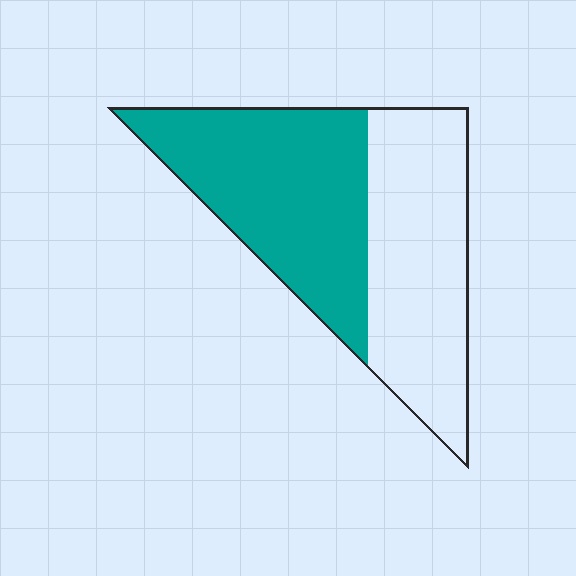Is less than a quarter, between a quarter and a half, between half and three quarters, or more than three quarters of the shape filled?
Between half and three quarters.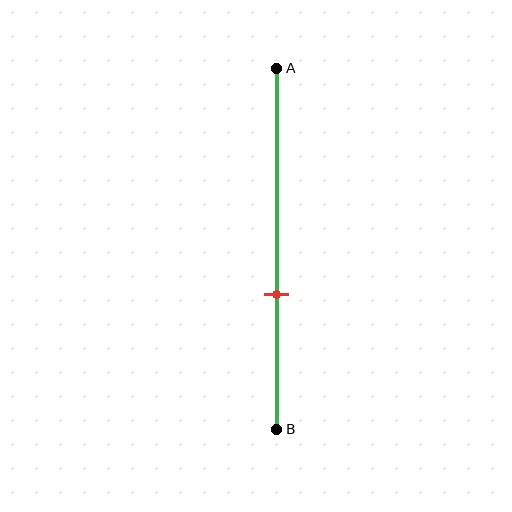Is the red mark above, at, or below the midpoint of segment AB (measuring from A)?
The red mark is below the midpoint of segment AB.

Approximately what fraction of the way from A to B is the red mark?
The red mark is approximately 65% of the way from A to B.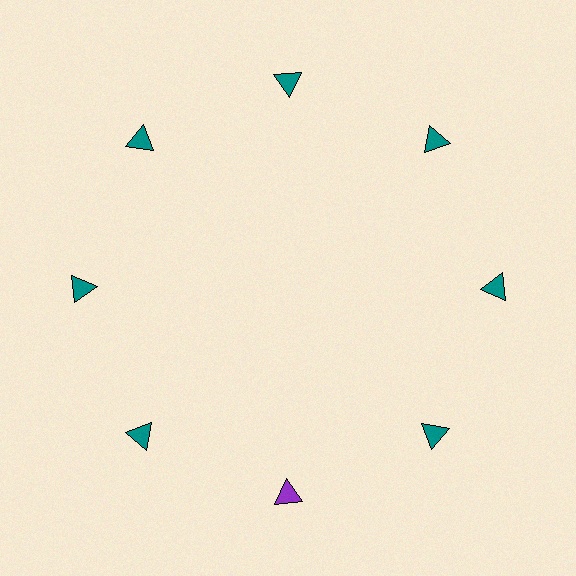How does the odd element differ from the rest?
It has a different color: purple instead of teal.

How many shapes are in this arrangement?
There are 8 shapes arranged in a ring pattern.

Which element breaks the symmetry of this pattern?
The purple triangle at roughly the 6 o'clock position breaks the symmetry. All other shapes are teal triangles.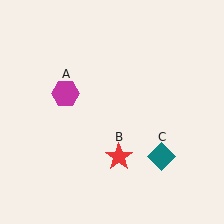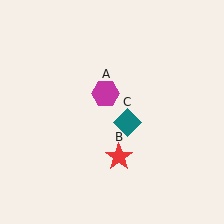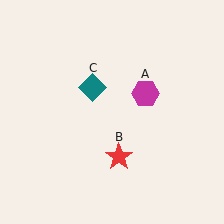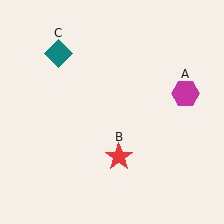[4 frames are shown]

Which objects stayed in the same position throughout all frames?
Red star (object B) remained stationary.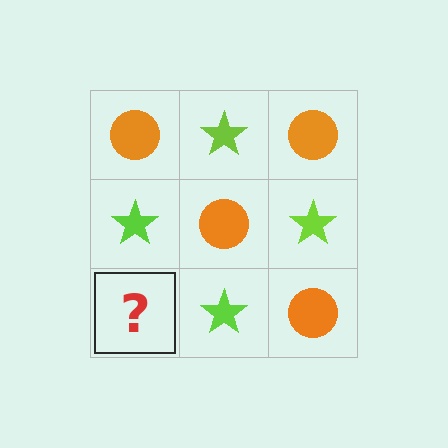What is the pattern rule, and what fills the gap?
The rule is that it alternates orange circle and lime star in a checkerboard pattern. The gap should be filled with an orange circle.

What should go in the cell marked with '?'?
The missing cell should contain an orange circle.